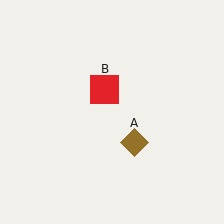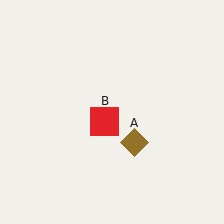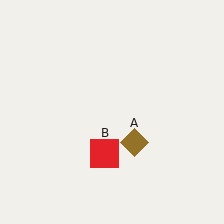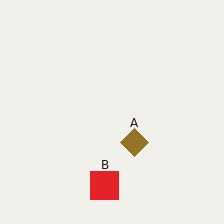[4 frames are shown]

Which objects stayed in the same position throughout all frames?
Brown diamond (object A) remained stationary.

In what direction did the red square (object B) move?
The red square (object B) moved down.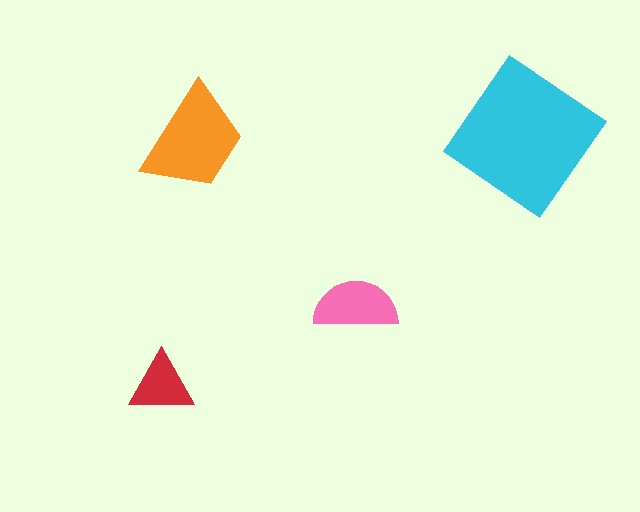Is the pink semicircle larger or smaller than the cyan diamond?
Smaller.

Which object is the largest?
The cyan diamond.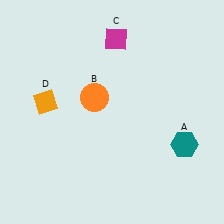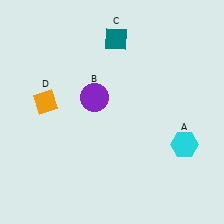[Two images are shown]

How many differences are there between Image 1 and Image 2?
There are 3 differences between the two images.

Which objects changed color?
A changed from teal to cyan. B changed from orange to purple. C changed from magenta to teal.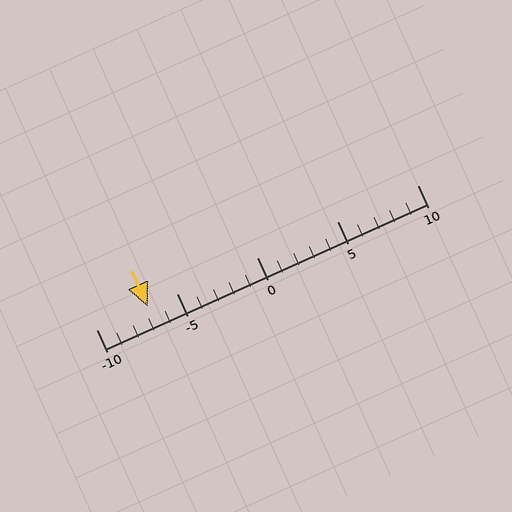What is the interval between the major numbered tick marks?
The major tick marks are spaced 5 units apart.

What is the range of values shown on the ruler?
The ruler shows values from -10 to 10.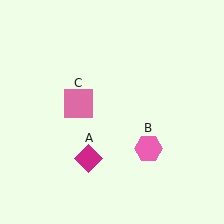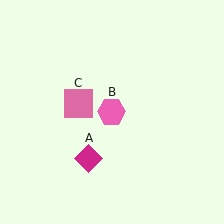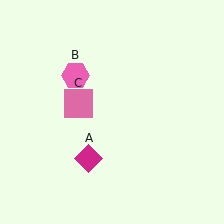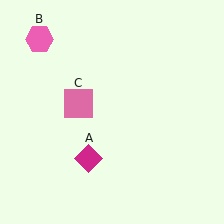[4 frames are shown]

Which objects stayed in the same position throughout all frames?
Magenta diamond (object A) and pink square (object C) remained stationary.